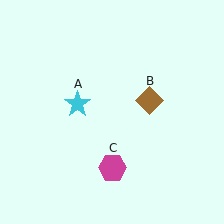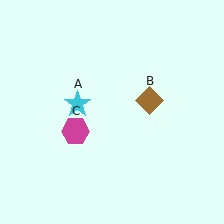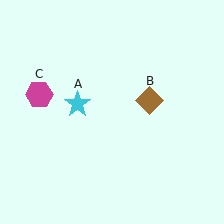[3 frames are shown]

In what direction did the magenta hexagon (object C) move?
The magenta hexagon (object C) moved up and to the left.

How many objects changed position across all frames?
1 object changed position: magenta hexagon (object C).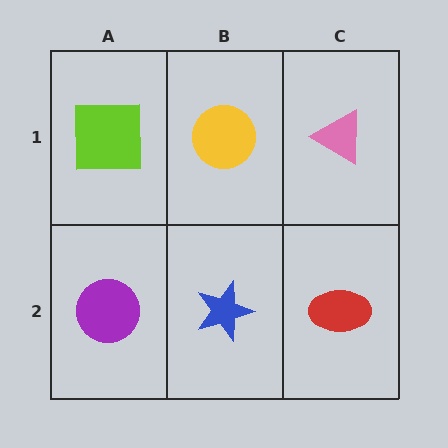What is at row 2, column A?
A purple circle.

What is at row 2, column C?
A red ellipse.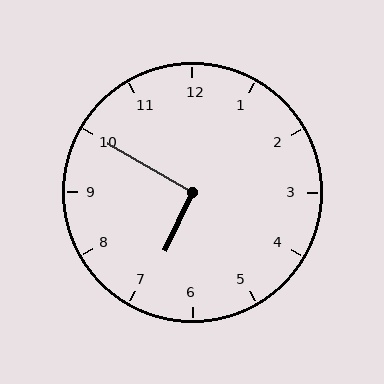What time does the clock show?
6:50.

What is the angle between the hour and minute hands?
Approximately 95 degrees.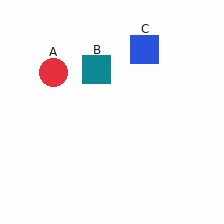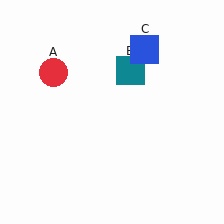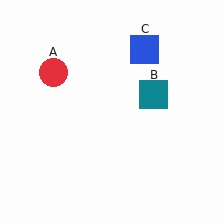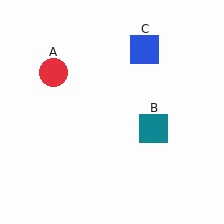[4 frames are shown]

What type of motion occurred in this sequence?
The teal square (object B) rotated clockwise around the center of the scene.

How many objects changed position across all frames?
1 object changed position: teal square (object B).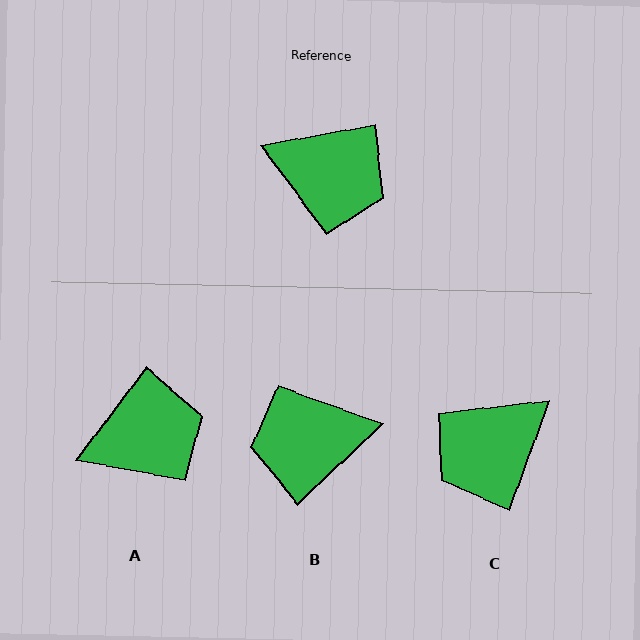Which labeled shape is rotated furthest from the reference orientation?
B, about 146 degrees away.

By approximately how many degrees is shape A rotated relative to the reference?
Approximately 43 degrees counter-clockwise.